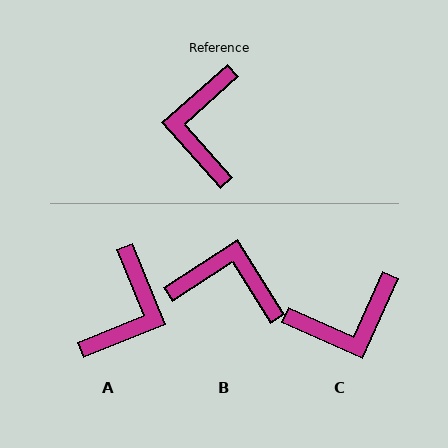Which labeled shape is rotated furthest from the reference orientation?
A, about 160 degrees away.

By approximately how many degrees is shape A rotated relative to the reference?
Approximately 160 degrees counter-clockwise.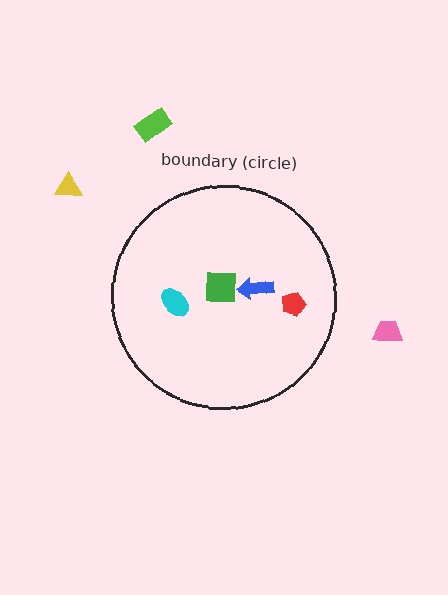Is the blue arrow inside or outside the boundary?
Inside.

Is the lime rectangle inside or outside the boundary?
Outside.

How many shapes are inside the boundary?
4 inside, 3 outside.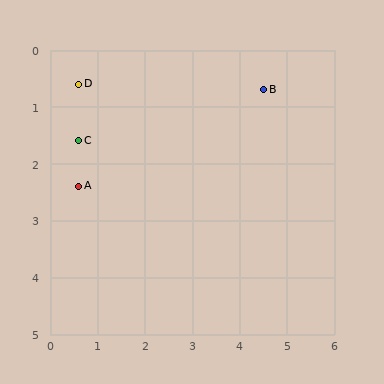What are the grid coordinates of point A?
Point A is at approximately (0.6, 2.4).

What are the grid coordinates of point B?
Point B is at approximately (4.5, 0.7).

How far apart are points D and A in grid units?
Points D and A are about 1.8 grid units apart.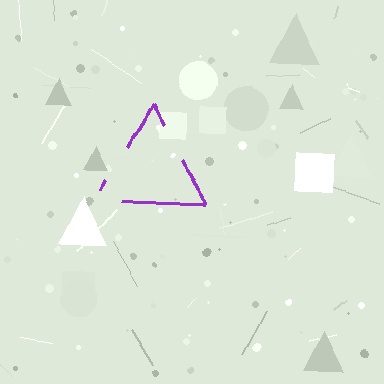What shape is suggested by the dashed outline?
The dashed outline suggests a triangle.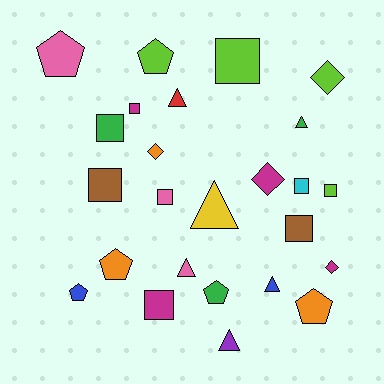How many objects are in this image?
There are 25 objects.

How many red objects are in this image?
There is 1 red object.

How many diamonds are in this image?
There are 4 diamonds.